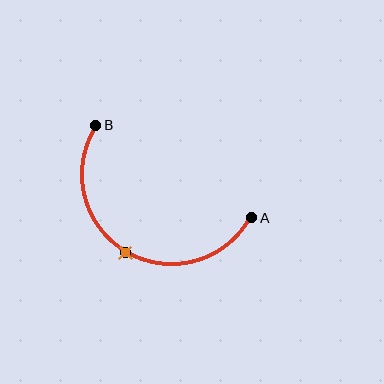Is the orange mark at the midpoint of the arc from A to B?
Yes. The orange mark lies on the arc at equal arc-length from both A and B — it is the arc midpoint.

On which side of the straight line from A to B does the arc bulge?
The arc bulges below the straight line connecting A and B.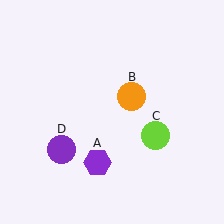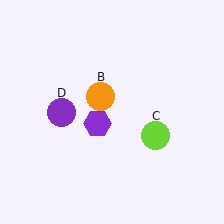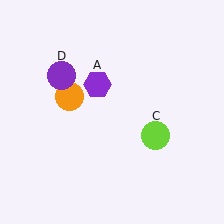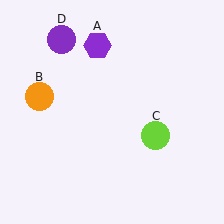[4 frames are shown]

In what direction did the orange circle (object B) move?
The orange circle (object B) moved left.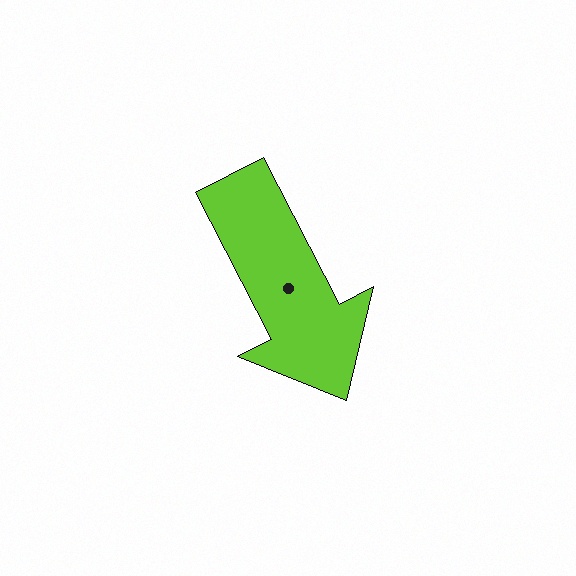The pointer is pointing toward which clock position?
Roughly 5 o'clock.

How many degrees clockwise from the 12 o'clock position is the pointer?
Approximately 153 degrees.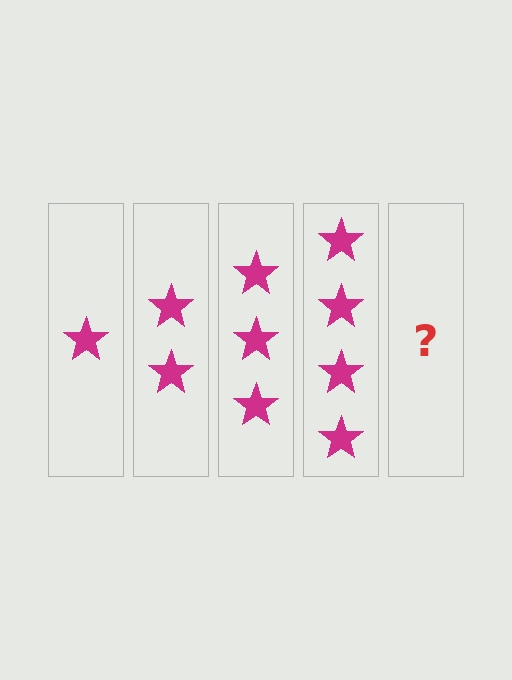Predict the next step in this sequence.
The next step is 5 stars.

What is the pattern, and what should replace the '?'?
The pattern is that each step adds one more star. The '?' should be 5 stars.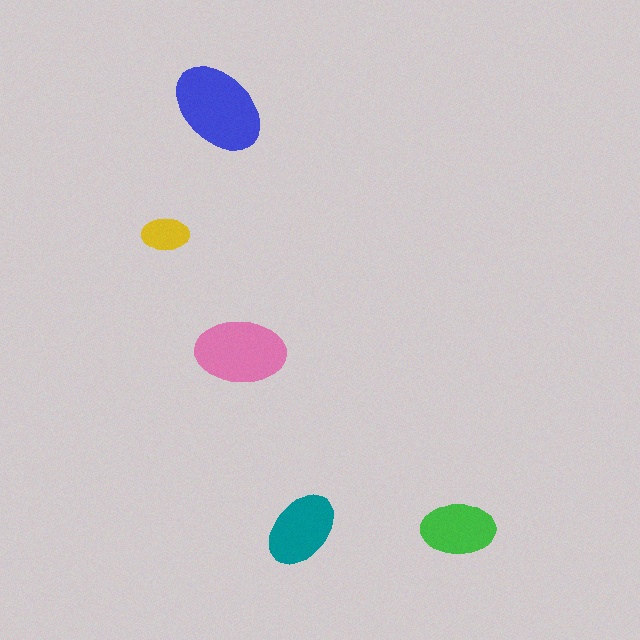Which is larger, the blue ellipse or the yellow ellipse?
The blue one.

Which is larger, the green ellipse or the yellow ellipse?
The green one.